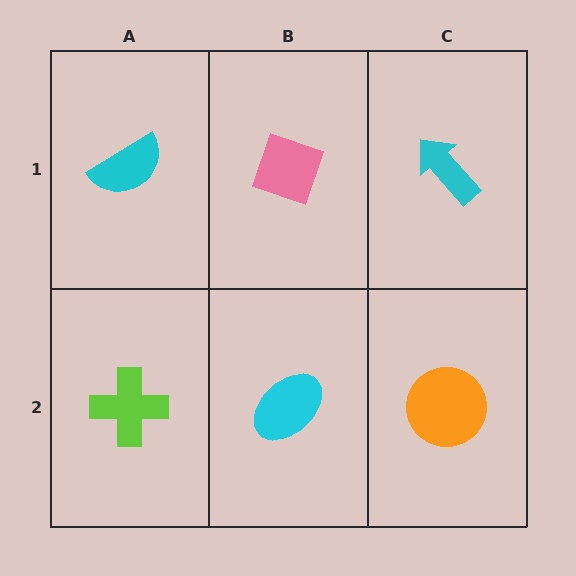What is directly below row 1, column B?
A cyan ellipse.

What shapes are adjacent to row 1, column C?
An orange circle (row 2, column C), a pink diamond (row 1, column B).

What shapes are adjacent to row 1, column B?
A cyan ellipse (row 2, column B), a cyan semicircle (row 1, column A), a cyan arrow (row 1, column C).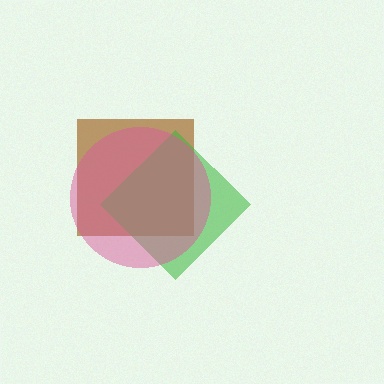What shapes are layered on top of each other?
The layered shapes are: a brown square, a green diamond, a pink circle.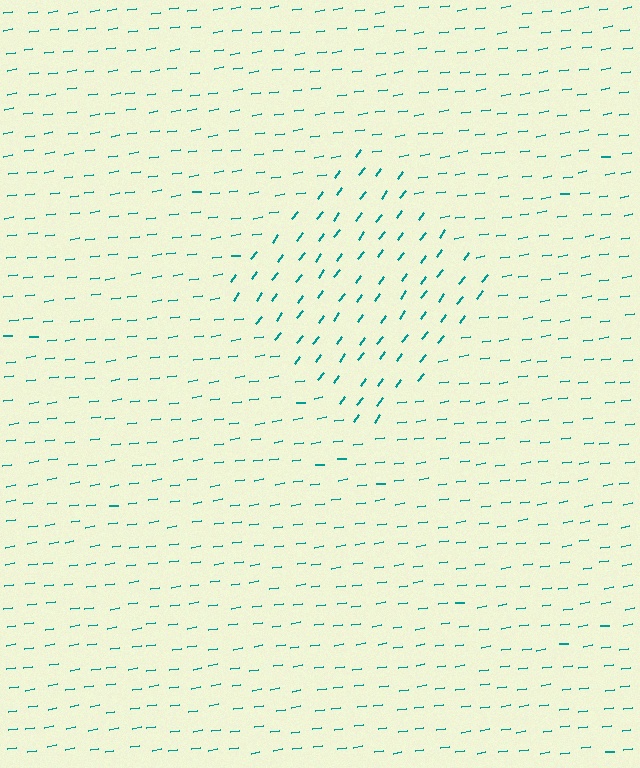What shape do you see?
I see a diamond.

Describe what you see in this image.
The image is filled with small teal line segments. A diamond region in the image has lines oriented differently from the surrounding lines, creating a visible texture boundary.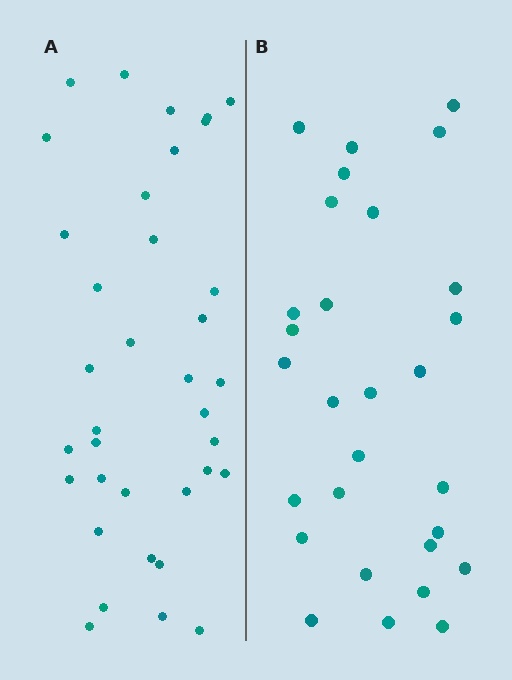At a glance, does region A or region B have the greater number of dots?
Region A (the left region) has more dots.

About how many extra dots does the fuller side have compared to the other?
Region A has roughly 8 or so more dots than region B.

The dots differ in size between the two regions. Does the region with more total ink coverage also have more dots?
No. Region B has more total ink coverage because its dots are larger, but region A actually contains more individual dots. Total area can be misleading — the number of items is what matters here.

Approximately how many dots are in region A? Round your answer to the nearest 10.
About 40 dots. (The exact count is 36, which rounds to 40.)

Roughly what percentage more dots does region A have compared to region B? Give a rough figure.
About 25% more.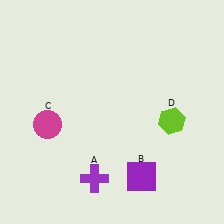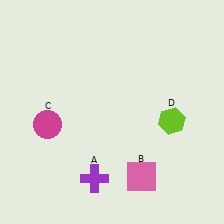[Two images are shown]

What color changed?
The square (B) changed from purple in Image 1 to pink in Image 2.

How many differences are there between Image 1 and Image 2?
There is 1 difference between the two images.